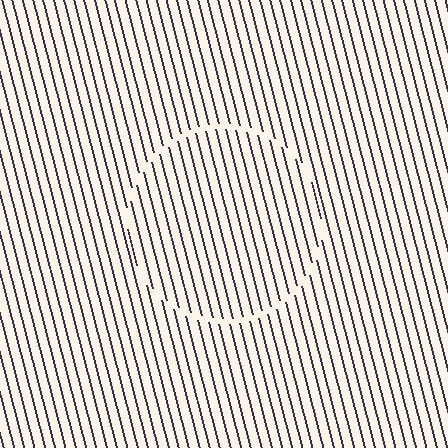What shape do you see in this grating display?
An illusory circle. The interior of the shape contains the same grating, shifted by half a period — the contour is defined by the phase discontinuity where line-ends from the inner and outer gratings abut.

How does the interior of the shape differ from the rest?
The interior of the shape contains the same grating, shifted by half a period — the contour is defined by the phase discontinuity where line-ends from the inner and outer gratings abut.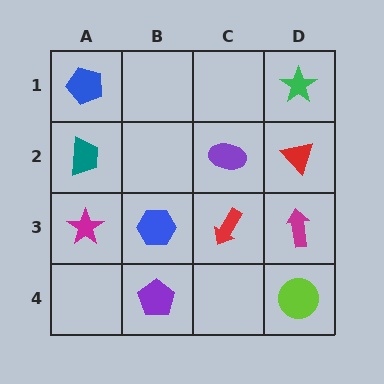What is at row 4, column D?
A lime circle.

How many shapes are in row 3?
4 shapes.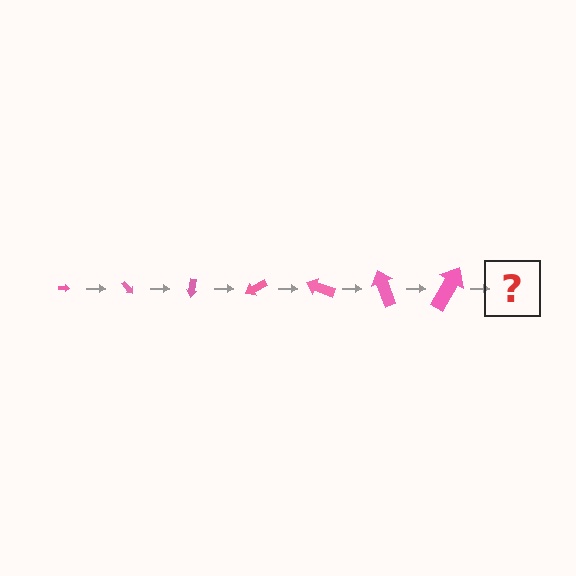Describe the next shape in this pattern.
It should be an arrow, larger than the previous one and rotated 350 degrees from the start.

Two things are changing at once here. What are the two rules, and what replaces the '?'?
The two rules are that the arrow grows larger each step and it rotates 50 degrees each step. The '?' should be an arrow, larger than the previous one and rotated 350 degrees from the start.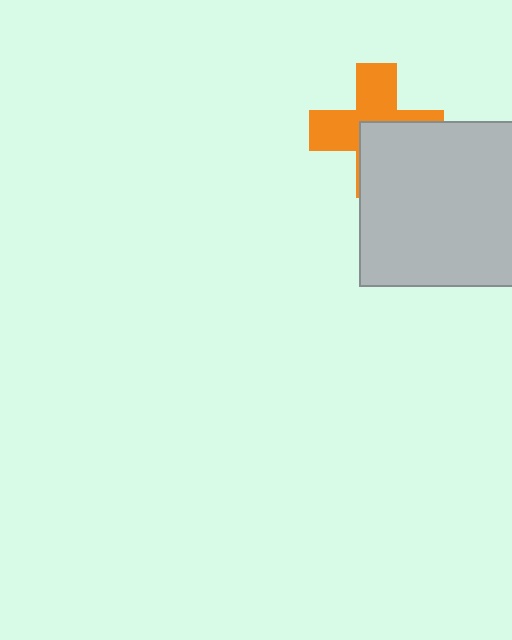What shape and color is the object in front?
The object in front is a light gray square.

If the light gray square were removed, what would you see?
You would see the complete orange cross.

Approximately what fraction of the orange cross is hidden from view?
Roughly 45% of the orange cross is hidden behind the light gray square.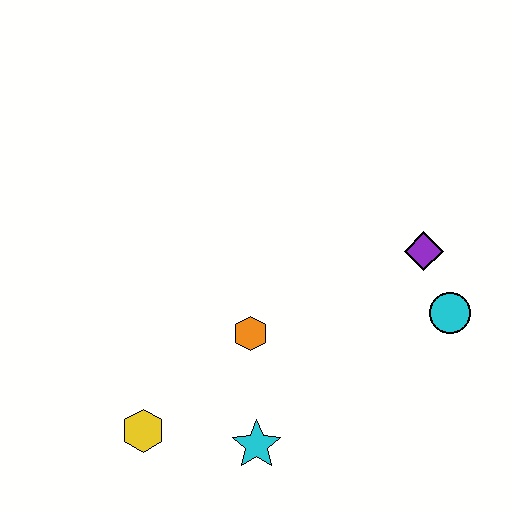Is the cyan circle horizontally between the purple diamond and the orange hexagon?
No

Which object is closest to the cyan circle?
The purple diamond is closest to the cyan circle.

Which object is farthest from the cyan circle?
The yellow hexagon is farthest from the cyan circle.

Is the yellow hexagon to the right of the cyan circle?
No